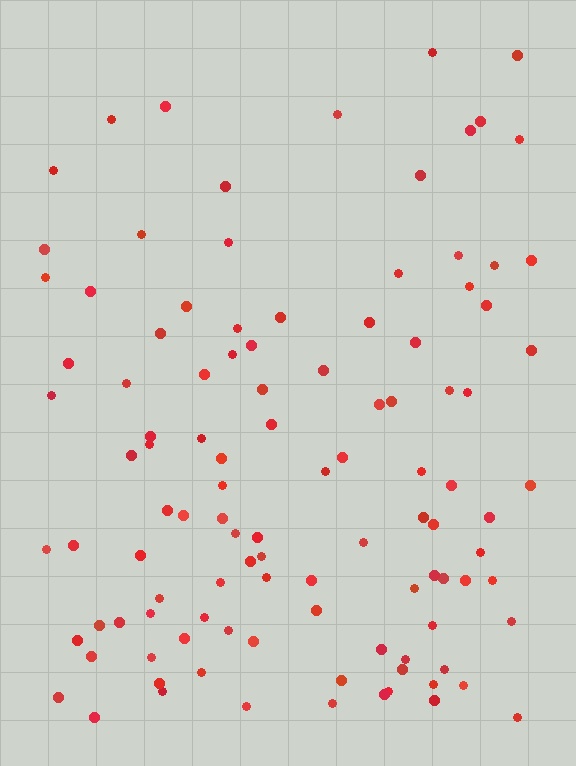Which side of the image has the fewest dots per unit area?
The top.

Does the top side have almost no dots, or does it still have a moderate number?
Still a moderate number, just noticeably fewer than the bottom.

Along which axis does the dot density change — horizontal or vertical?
Vertical.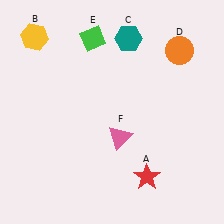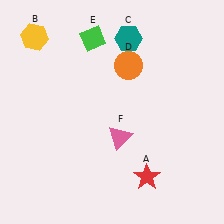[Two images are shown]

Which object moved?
The orange circle (D) moved left.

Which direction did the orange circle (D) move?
The orange circle (D) moved left.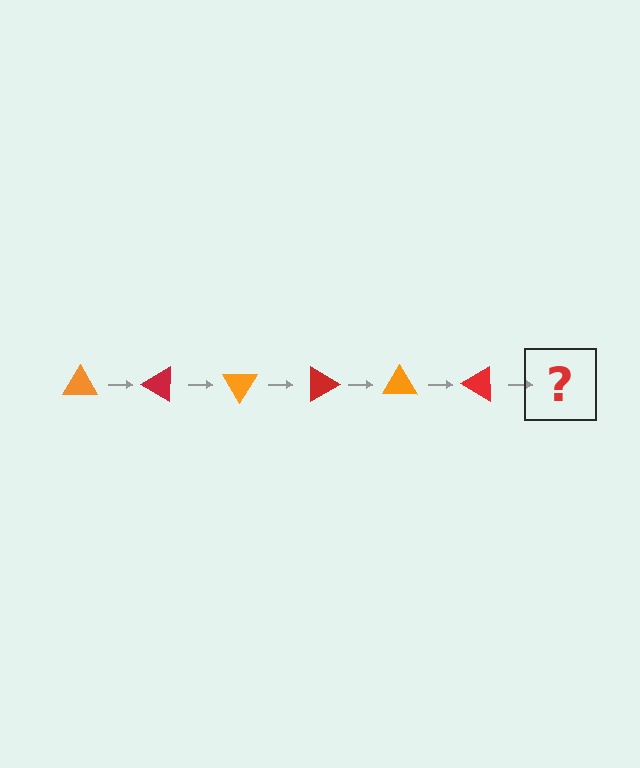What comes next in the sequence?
The next element should be an orange triangle, rotated 180 degrees from the start.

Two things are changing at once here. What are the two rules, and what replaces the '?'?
The two rules are that it rotates 30 degrees each step and the color cycles through orange and red. The '?' should be an orange triangle, rotated 180 degrees from the start.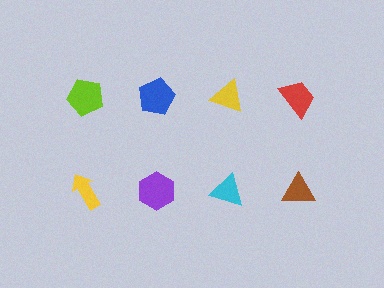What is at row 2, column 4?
A brown triangle.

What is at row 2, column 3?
A cyan triangle.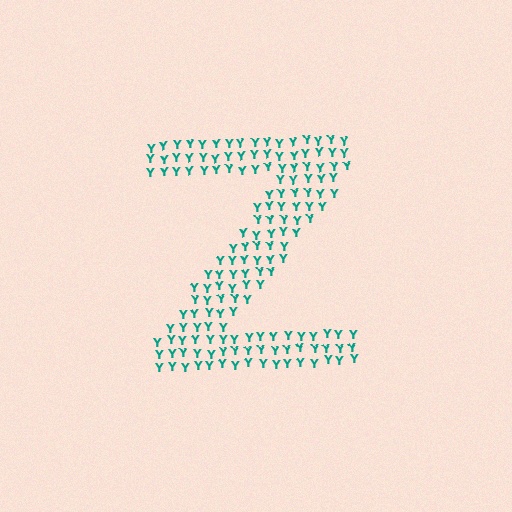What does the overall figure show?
The overall figure shows the letter Z.